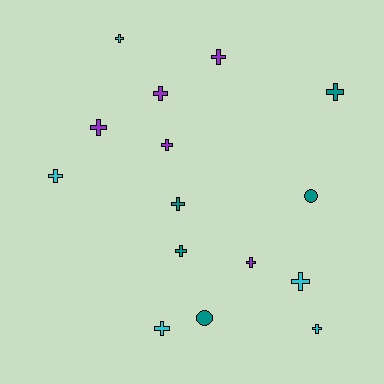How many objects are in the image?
There are 15 objects.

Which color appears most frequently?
Cyan, with 5 objects.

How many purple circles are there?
There are no purple circles.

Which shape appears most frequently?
Cross, with 13 objects.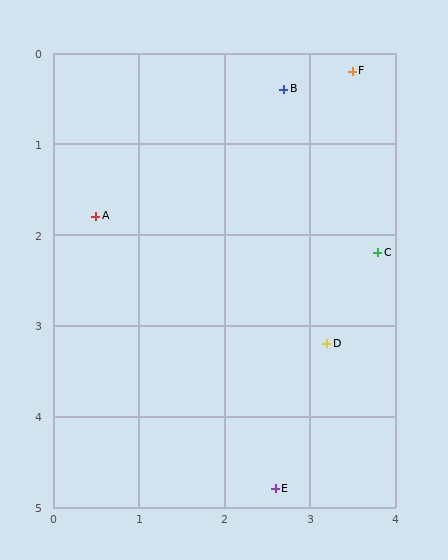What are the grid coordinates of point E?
Point E is at approximately (2.6, 4.8).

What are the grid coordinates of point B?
Point B is at approximately (2.7, 0.4).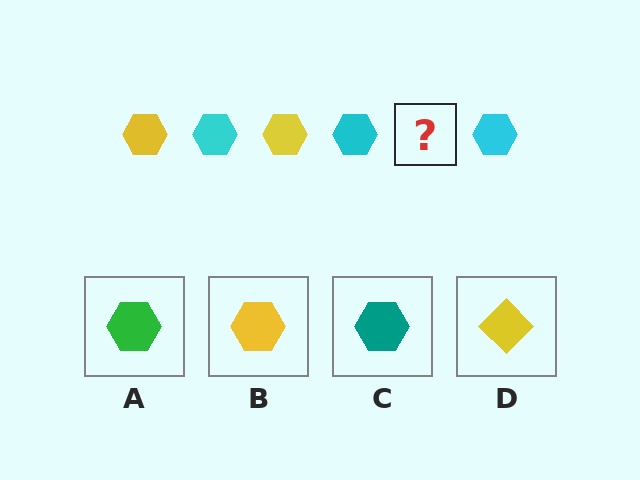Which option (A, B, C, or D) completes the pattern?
B.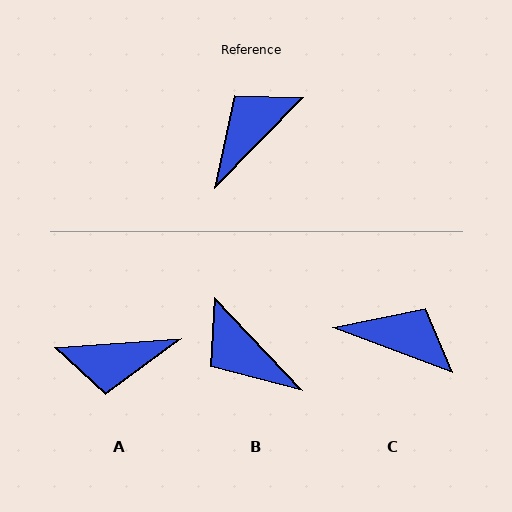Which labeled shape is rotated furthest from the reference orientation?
A, about 139 degrees away.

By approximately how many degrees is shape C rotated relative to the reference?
Approximately 66 degrees clockwise.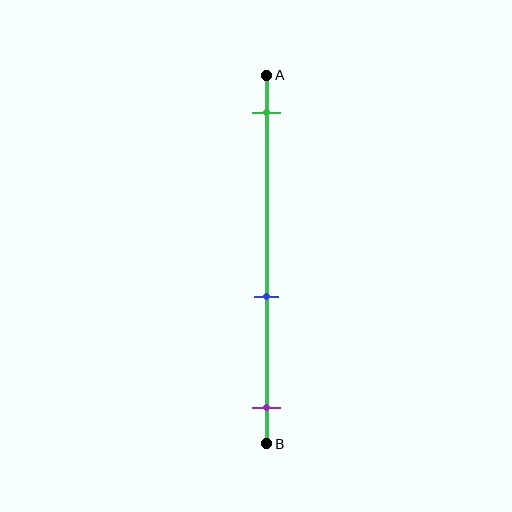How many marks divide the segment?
There are 3 marks dividing the segment.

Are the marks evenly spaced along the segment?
No, the marks are not evenly spaced.